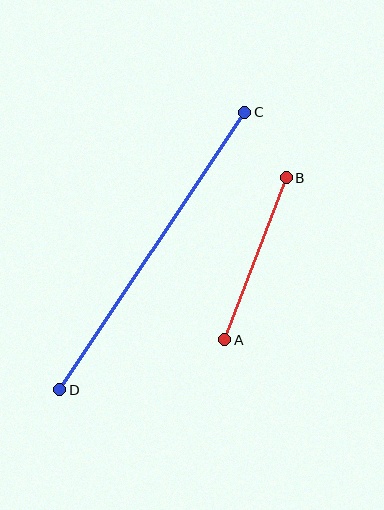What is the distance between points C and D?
The distance is approximately 334 pixels.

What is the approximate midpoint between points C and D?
The midpoint is at approximately (152, 251) pixels.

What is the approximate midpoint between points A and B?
The midpoint is at approximately (256, 259) pixels.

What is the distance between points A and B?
The distance is approximately 173 pixels.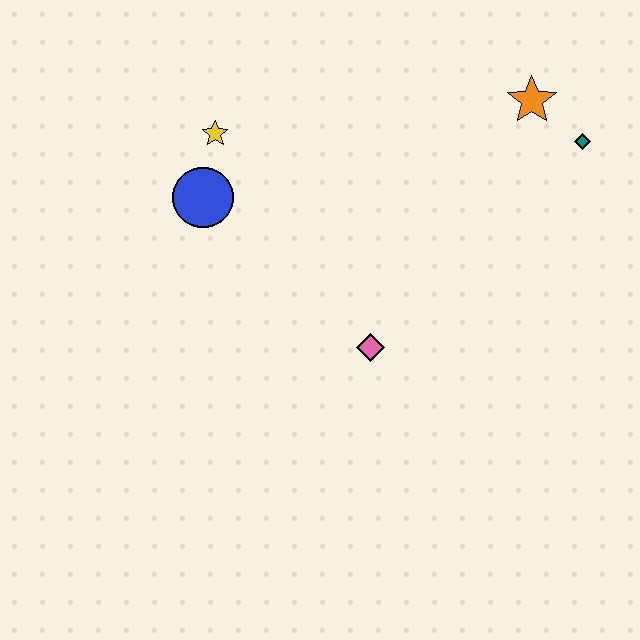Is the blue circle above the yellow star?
No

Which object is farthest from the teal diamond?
The blue circle is farthest from the teal diamond.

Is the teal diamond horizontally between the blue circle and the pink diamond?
No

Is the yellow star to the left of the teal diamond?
Yes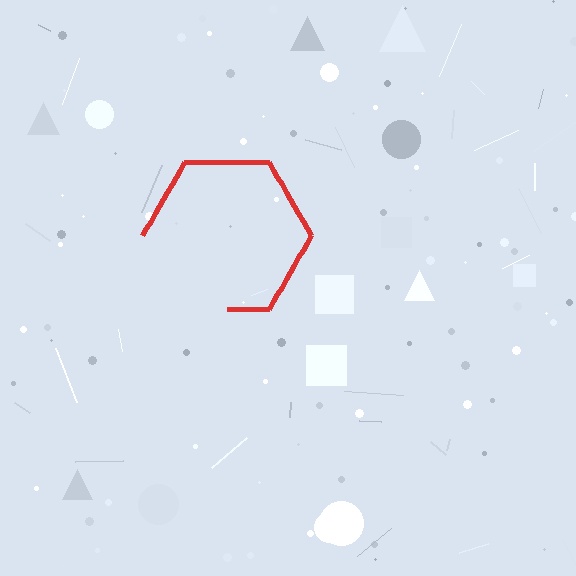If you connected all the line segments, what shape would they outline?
They would outline a hexagon.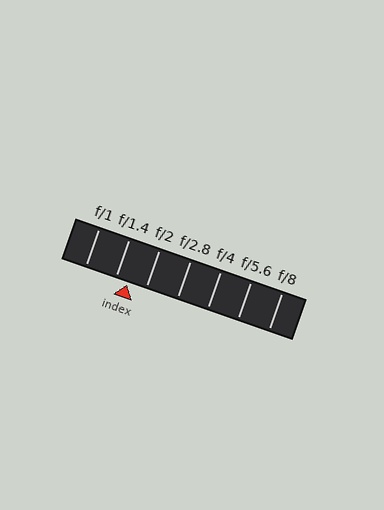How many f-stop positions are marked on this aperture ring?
There are 7 f-stop positions marked.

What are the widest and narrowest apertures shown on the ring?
The widest aperture shown is f/1 and the narrowest is f/8.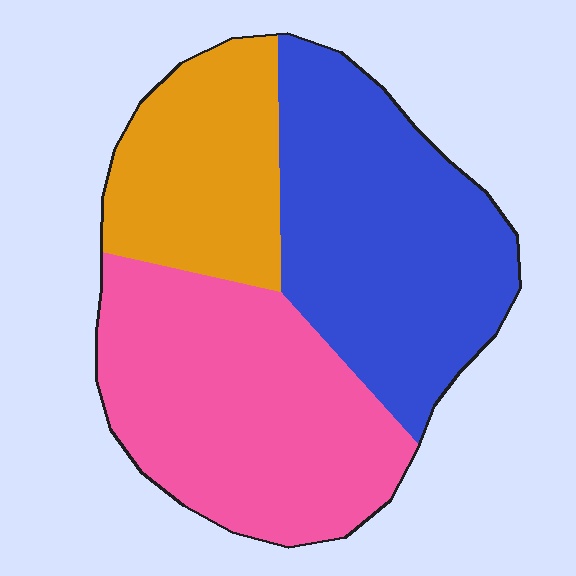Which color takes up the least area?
Orange, at roughly 20%.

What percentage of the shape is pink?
Pink covers roughly 40% of the shape.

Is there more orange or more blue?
Blue.